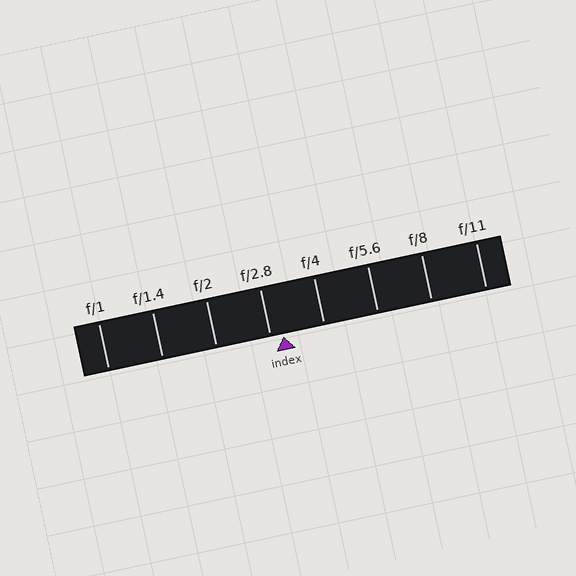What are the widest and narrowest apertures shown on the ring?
The widest aperture shown is f/1 and the narrowest is f/11.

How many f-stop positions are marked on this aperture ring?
There are 8 f-stop positions marked.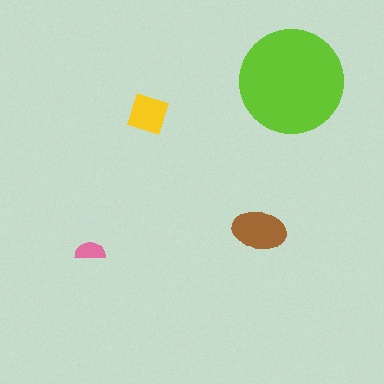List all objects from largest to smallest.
The lime circle, the brown ellipse, the yellow diamond, the pink semicircle.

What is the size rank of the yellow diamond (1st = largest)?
3rd.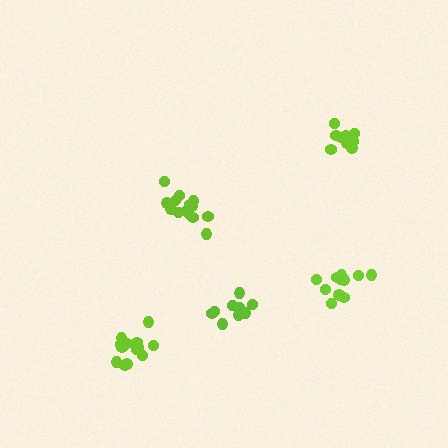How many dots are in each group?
Group 1: 14 dots, Group 2: 9 dots, Group 3: 11 dots, Group 4: 14 dots, Group 5: 10 dots (58 total).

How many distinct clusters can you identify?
There are 5 distinct clusters.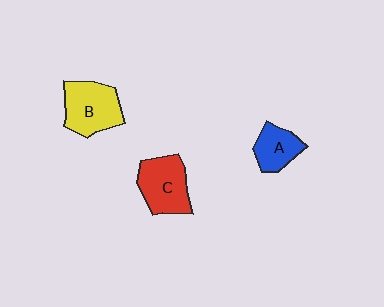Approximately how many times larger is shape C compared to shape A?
Approximately 1.5 times.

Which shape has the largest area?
Shape B (yellow).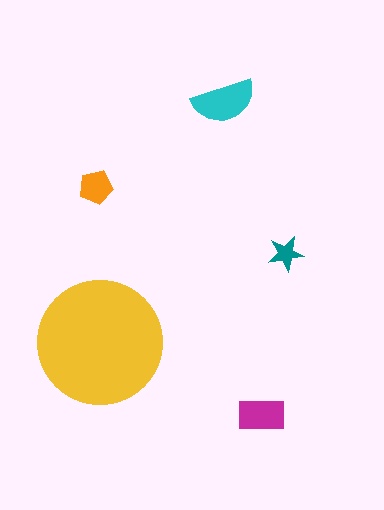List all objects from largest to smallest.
The yellow circle, the cyan semicircle, the magenta rectangle, the orange pentagon, the teal star.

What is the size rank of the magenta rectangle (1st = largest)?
3rd.